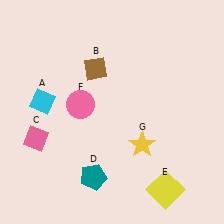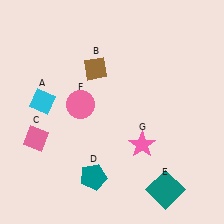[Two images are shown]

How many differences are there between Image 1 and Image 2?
There are 2 differences between the two images.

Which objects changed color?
E changed from yellow to teal. G changed from yellow to pink.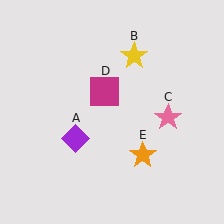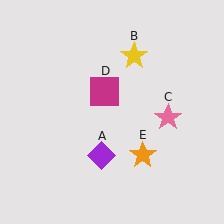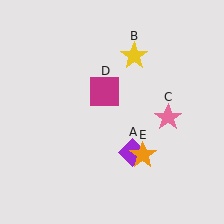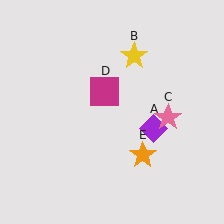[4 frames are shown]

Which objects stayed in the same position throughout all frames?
Yellow star (object B) and pink star (object C) and magenta square (object D) and orange star (object E) remained stationary.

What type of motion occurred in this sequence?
The purple diamond (object A) rotated counterclockwise around the center of the scene.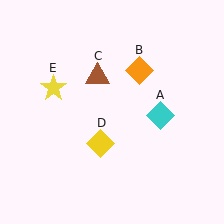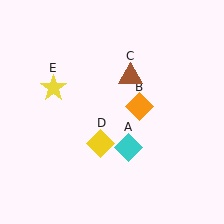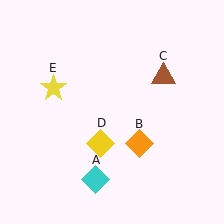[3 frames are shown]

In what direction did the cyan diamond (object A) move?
The cyan diamond (object A) moved down and to the left.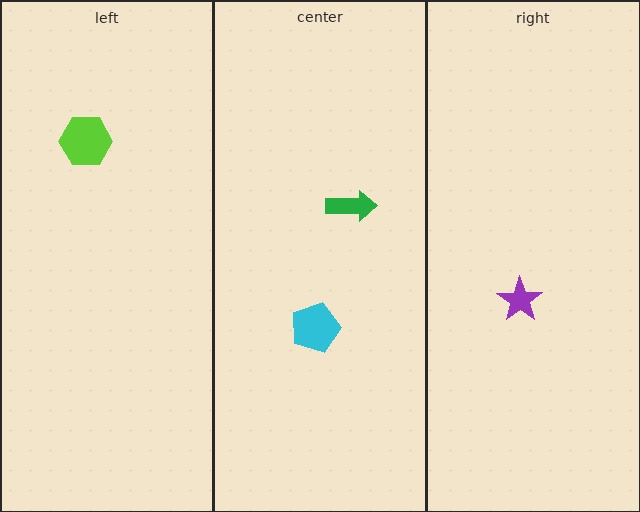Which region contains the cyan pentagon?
The center region.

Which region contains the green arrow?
The center region.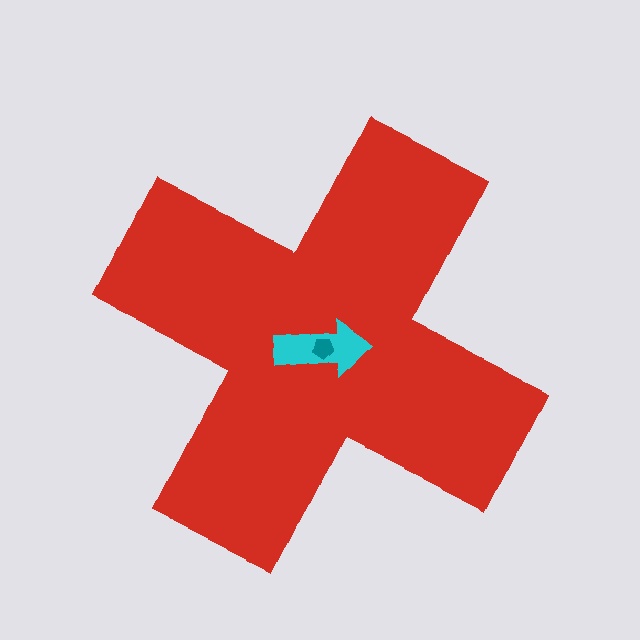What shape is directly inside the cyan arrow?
The teal pentagon.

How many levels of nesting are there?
3.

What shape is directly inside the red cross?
The cyan arrow.